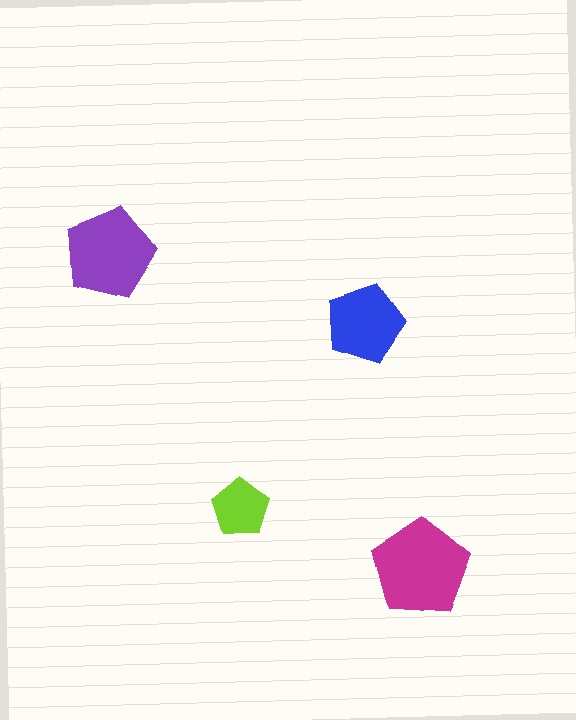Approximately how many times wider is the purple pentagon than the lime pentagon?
About 1.5 times wider.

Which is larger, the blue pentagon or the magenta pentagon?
The magenta one.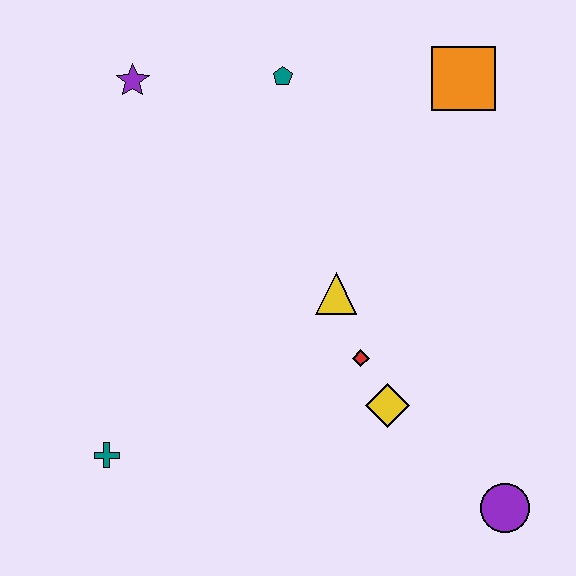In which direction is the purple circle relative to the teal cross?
The purple circle is to the right of the teal cross.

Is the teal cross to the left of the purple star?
Yes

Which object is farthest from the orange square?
The teal cross is farthest from the orange square.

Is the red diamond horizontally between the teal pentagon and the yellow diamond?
Yes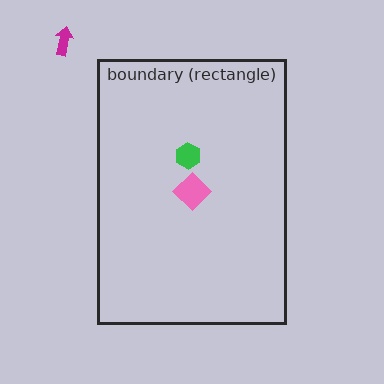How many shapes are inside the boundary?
2 inside, 1 outside.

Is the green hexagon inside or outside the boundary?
Inside.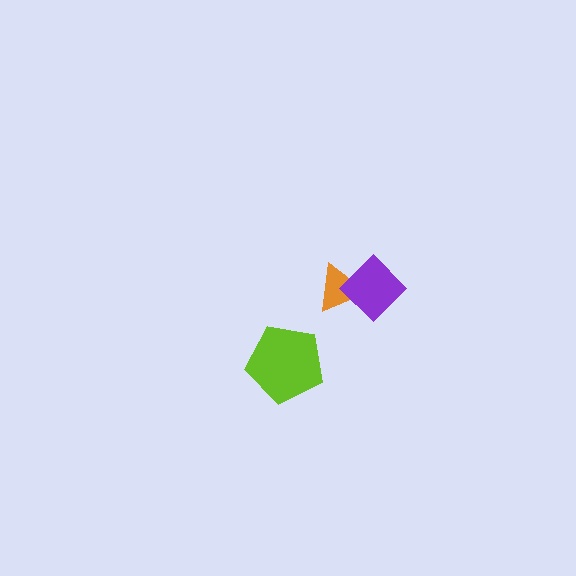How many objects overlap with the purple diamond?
1 object overlaps with the purple diamond.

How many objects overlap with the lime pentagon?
0 objects overlap with the lime pentagon.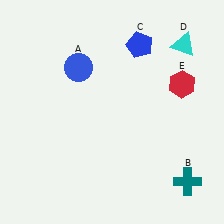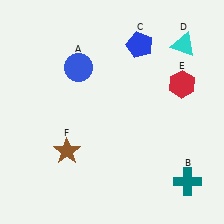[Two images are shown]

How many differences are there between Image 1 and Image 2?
There is 1 difference between the two images.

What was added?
A brown star (F) was added in Image 2.